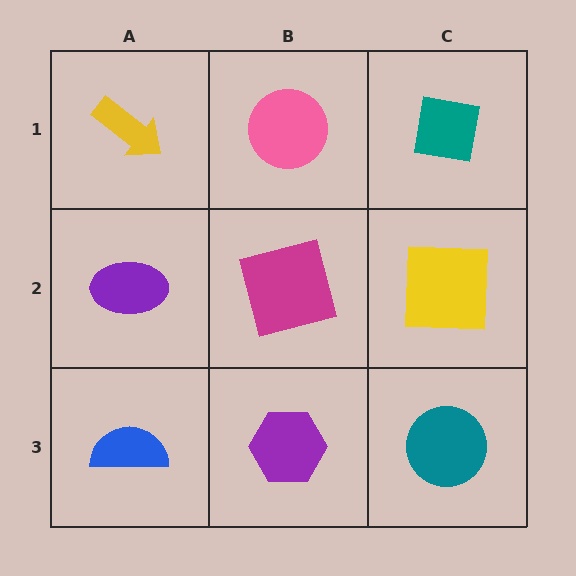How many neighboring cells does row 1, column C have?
2.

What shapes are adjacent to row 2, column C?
A teal square (row 1, column C), a teal circle (row 3, column C), a magenta square (row 2, column B).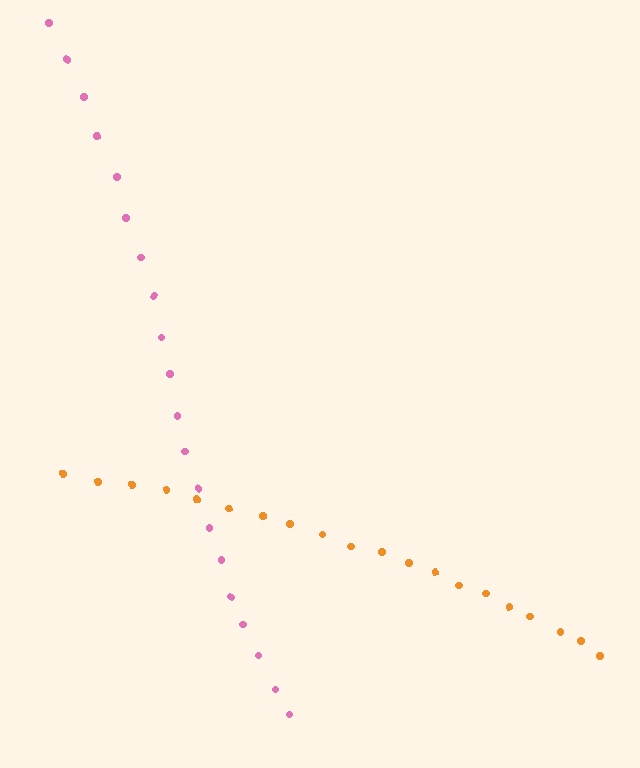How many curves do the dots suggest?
There are 2 distinct paths.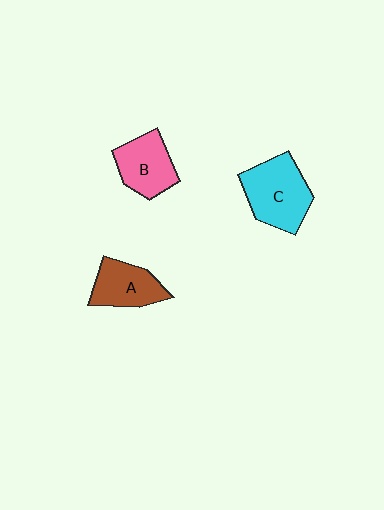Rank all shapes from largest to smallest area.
From largest to smallest: C (cyan), B (pink), A (brown).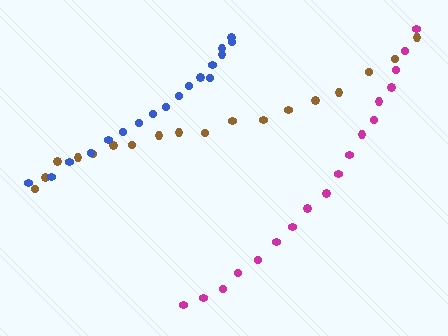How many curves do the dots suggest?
There are 3 distinct paths.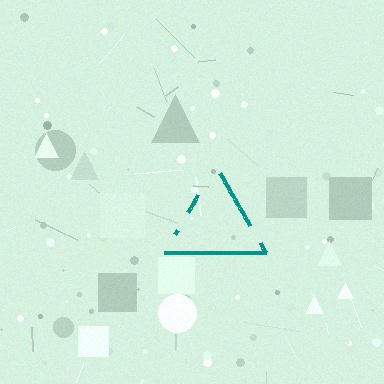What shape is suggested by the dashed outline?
The dashed outline suggests a triangle.